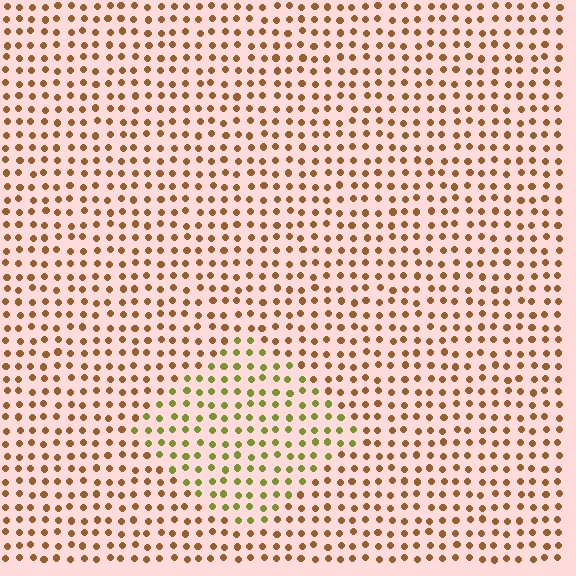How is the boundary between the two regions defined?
The boundary is defined purely by a slight shift in hue (about 48 degrees). Spacing, size, and orientation are identical on both sides.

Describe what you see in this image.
The image is filled with small brown elements in a uniform arrangement. A diamond-shaped region is visible where the elements are tinted to a slightly different hue, forming a subtle color boundary.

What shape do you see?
I see a diamond.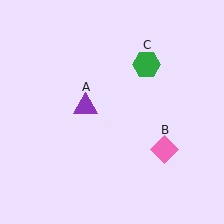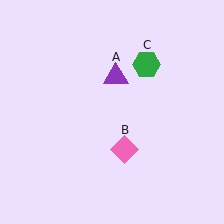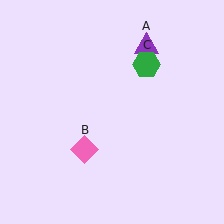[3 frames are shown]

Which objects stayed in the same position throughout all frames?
Green hexagon (object C) remained stationary.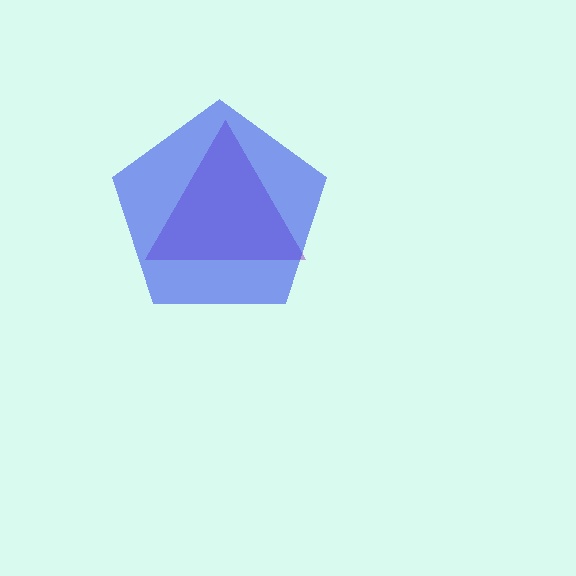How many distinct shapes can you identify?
There are 2 distinct shapes: a purple triangle, a blue pentagon.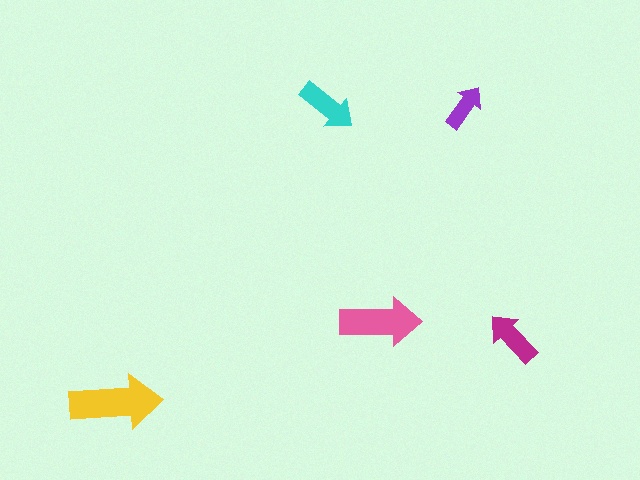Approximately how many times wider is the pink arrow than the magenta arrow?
About 1.5 times wider.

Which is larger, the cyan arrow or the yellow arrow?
The yellow one.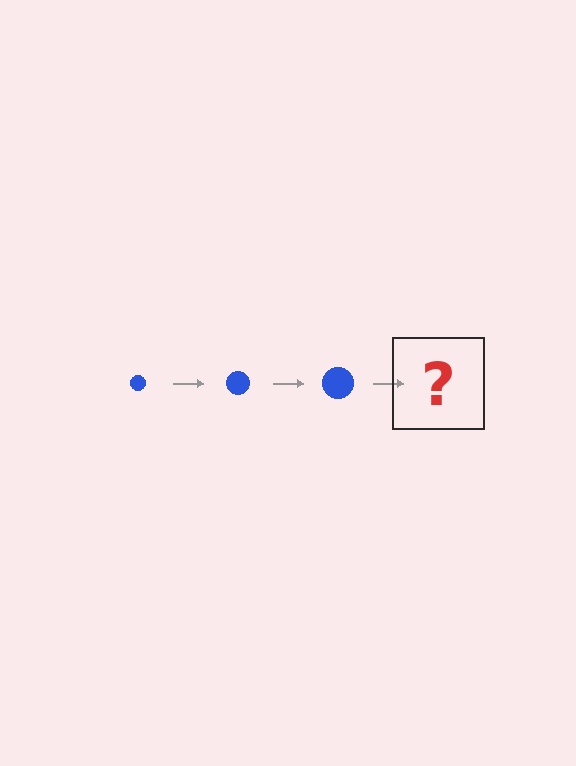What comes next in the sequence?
The next element should be a blue circle, larger than the previous one.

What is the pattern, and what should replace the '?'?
The pattern is that the circle gets progressively larger each step. The '?' should be a blue circle, larger than the previous one.